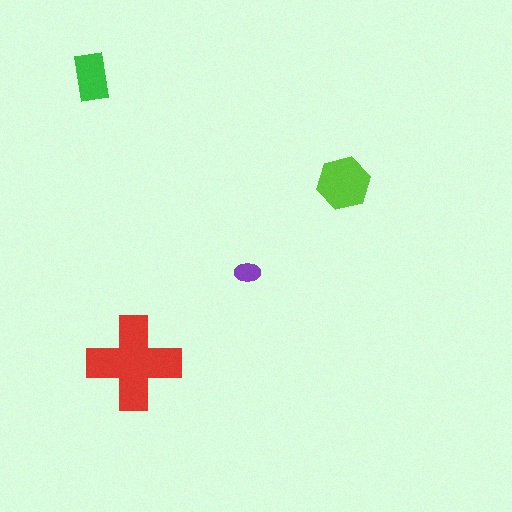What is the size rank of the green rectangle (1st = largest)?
3rd.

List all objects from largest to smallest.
The red cross, the lime hexagon, the green rectangle, the purple ellipse.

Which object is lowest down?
The red cross is bottommost.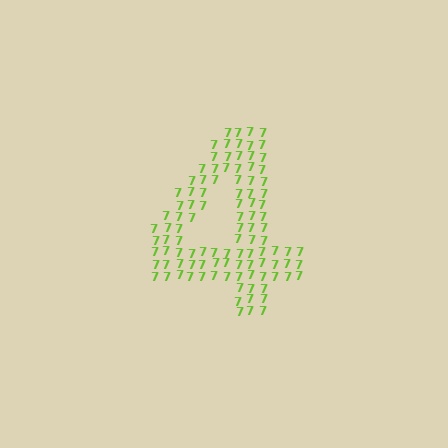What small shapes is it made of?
It is made of small digit 7's.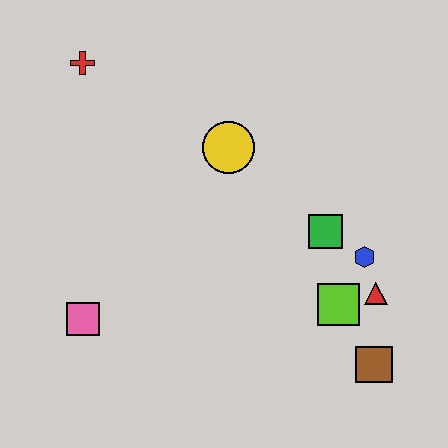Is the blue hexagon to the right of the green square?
Yes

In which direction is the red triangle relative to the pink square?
The red triangle is to the right of the pink square.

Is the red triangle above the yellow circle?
No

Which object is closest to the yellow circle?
The green square is closest to the yellow circle.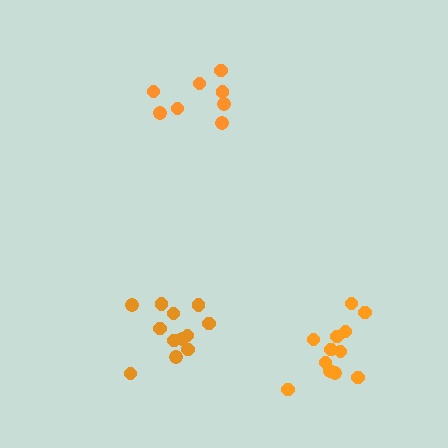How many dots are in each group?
Group 1: 8 dots, Group 2: 12 dots, Group 3: 12 dots (32 total).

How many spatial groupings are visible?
There are 3 spatial groupings.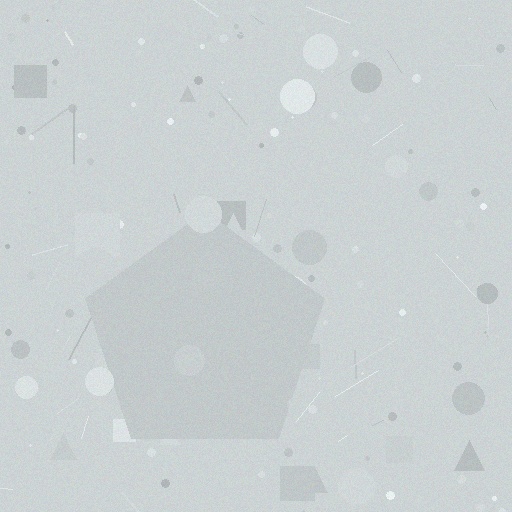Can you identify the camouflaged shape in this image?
The camouflaged shape is a pentagon.